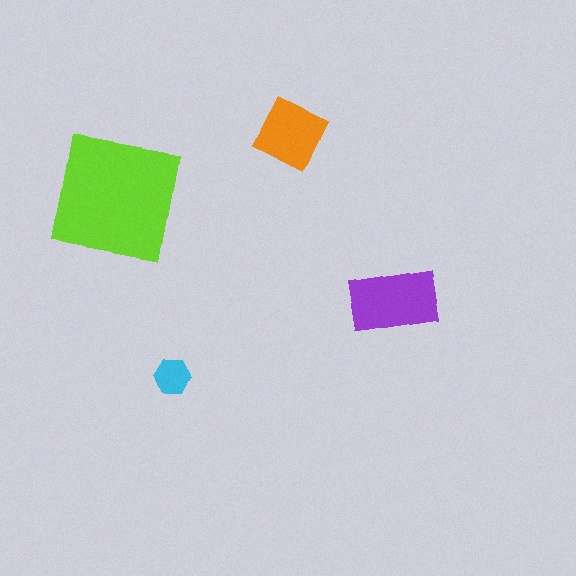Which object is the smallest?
The cyan hexagon.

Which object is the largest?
The lime square.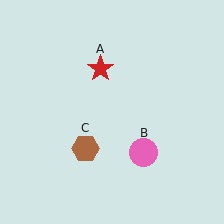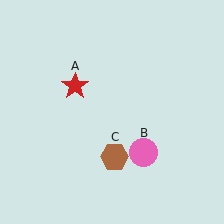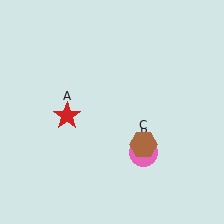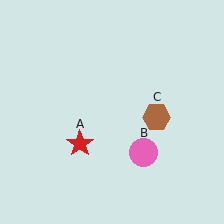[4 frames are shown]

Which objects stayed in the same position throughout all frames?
Pink circle (object B) remained stationary.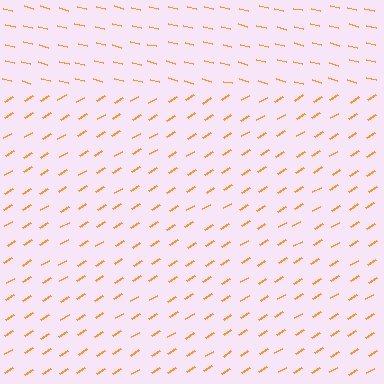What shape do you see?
I see a rectangle.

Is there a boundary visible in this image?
Yes, there is a texture boundary formed by a change in line orientation.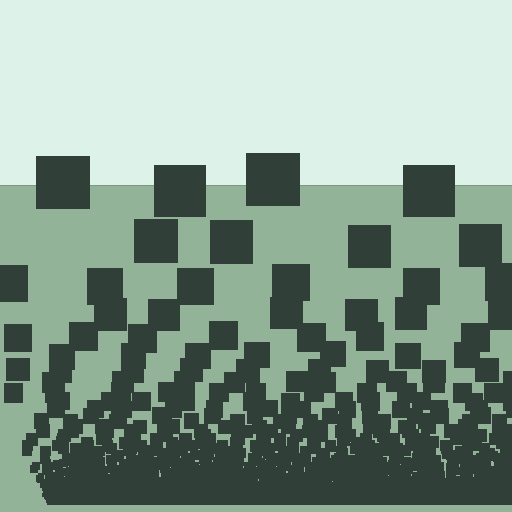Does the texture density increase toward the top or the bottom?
Density increases toward the bottom.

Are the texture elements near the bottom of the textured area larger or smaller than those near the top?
Smaller. The gradient is inverted — elements near the bottom are smaller and denser.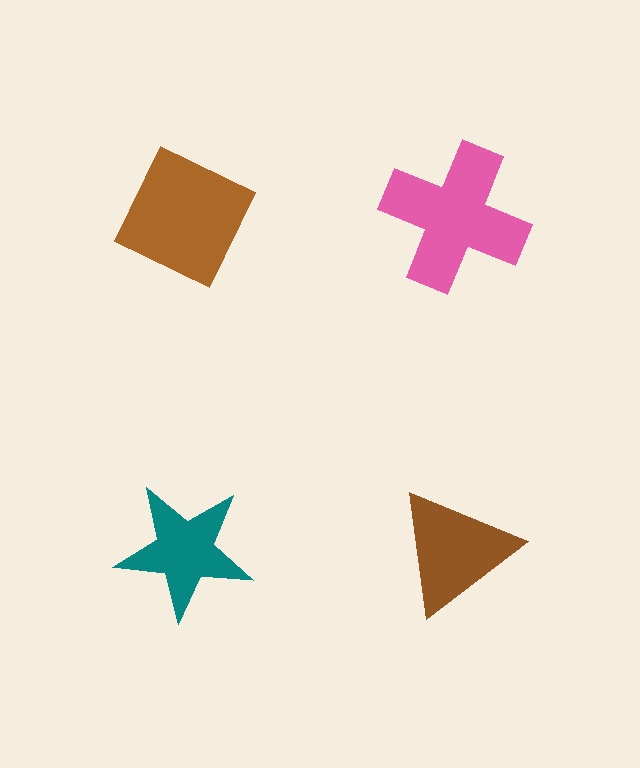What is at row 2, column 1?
A teal star.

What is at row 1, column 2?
A pink cross.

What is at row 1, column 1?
A brown diamond.